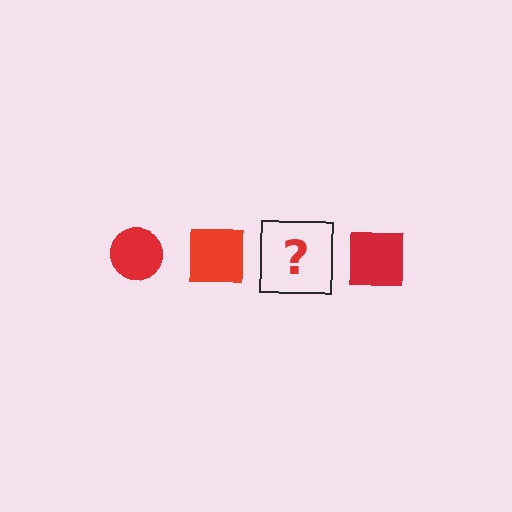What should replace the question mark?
The question mark should be replaced with a red circle.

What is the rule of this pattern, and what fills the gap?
The rule is that the pattern cycles through circle, square shapes in red. The gap should be filled with a red circle.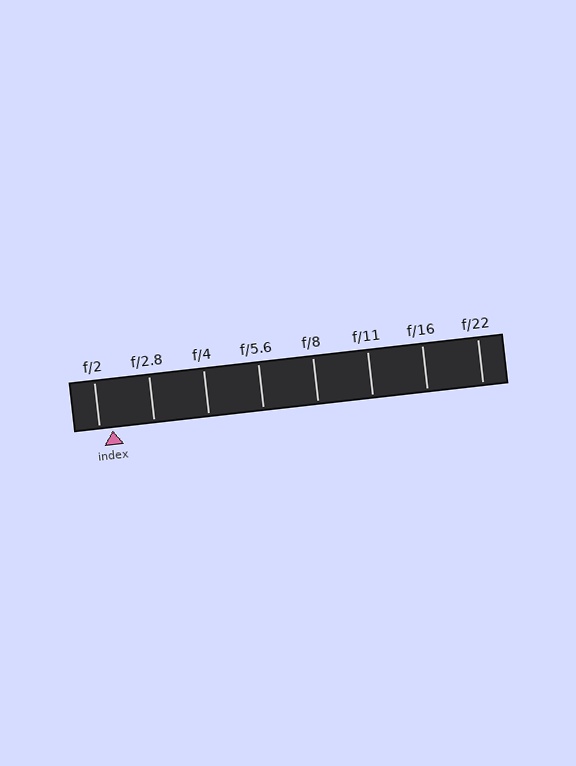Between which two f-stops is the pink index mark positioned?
The index mark is between f/2 and f/2.8.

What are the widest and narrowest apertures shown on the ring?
The widest aperture shown is f/2 and the narrowest is f/22.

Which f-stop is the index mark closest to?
The index mark is closest to f/2.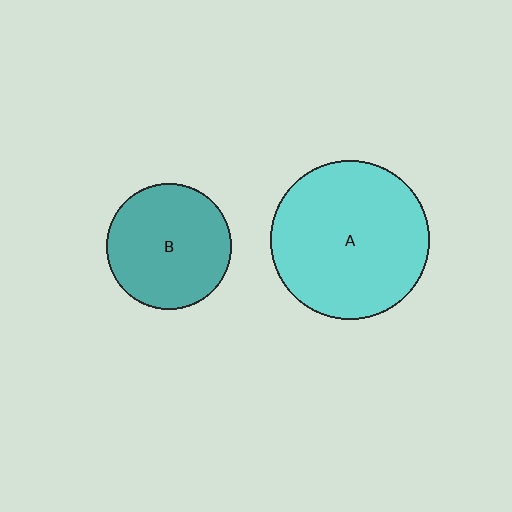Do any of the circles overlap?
No, none of the circles overlap.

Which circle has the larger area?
Circle A (cyan).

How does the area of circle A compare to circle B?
Approximately 1.6 times.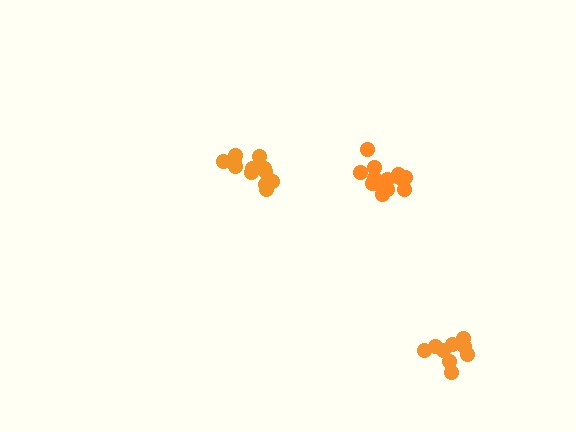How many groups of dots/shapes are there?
There are 3 groups.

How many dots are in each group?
Group 1: 12 dots, Group 2: 9 dots, Group 3: 14 dots (35 total).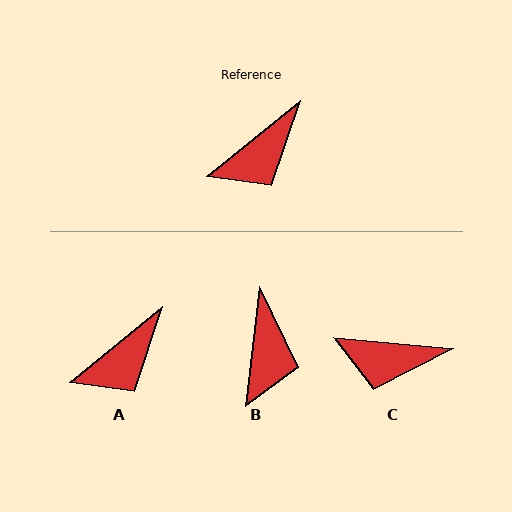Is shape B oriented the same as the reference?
No, it is off by about 44 degrees.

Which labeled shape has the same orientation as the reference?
A.